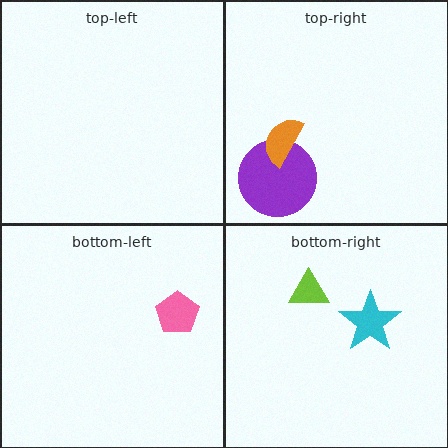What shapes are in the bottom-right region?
The lime triangle, the cyan star.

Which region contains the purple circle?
The top-right region.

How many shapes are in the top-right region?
2.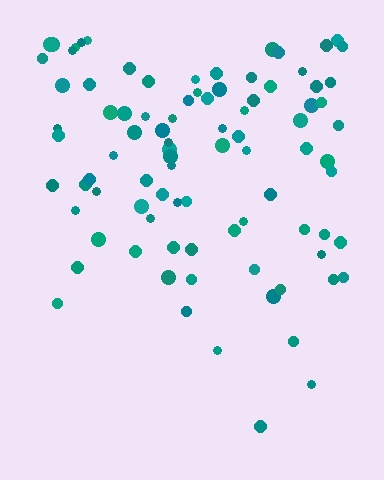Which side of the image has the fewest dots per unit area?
The bottom.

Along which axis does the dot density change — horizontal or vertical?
Vertical.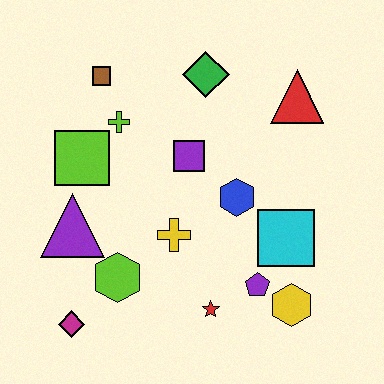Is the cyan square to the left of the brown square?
No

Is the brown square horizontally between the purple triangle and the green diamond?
Yes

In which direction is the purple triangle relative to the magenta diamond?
The purple triangle is above the magenta diamond.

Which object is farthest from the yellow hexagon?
The brown square is farthest from the yellow hexagon.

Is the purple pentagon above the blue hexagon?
No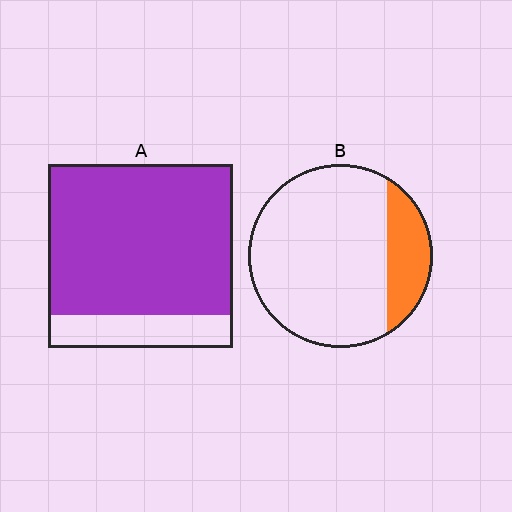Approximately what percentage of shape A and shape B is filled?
A is approximately 80% and B is approximately 20%.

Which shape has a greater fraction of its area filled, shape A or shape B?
Shape A.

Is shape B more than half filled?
No.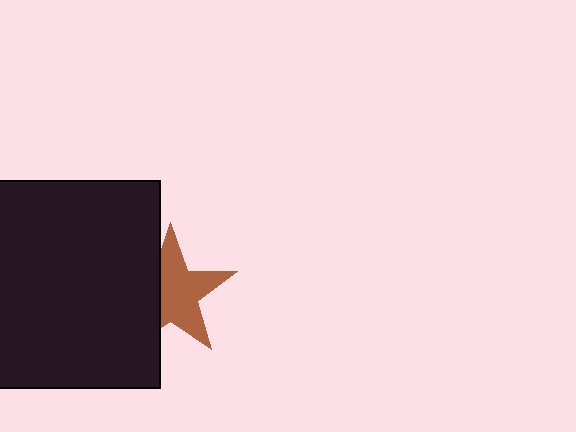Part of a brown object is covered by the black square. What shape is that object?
It is a star.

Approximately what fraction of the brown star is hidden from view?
Roughly 36% of the brown star is hidden behind the black square.